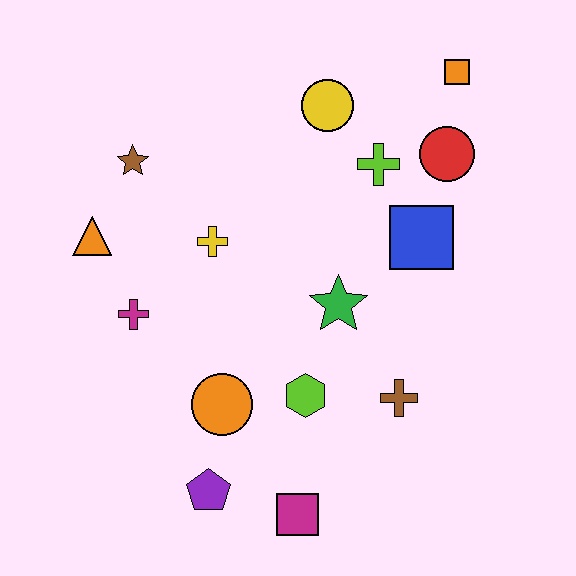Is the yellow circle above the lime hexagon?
Yes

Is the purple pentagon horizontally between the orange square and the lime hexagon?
No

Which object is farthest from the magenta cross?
The orange square is farthest from the magenta cross.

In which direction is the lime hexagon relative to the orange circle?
The lime hexagon is to the right of the orange circle.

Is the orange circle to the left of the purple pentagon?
No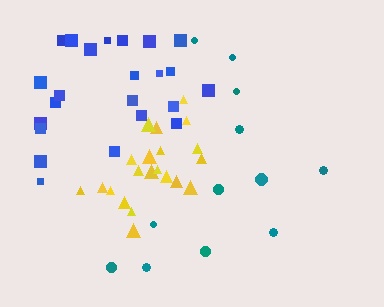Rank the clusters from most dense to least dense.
yellow, blue, teal.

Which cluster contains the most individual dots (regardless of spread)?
Blue (24).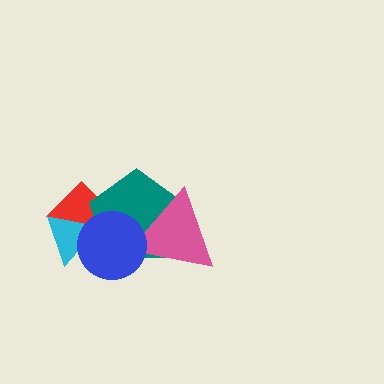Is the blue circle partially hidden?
No, no other shape covers it.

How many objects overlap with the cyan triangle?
3 objects overlap with the cyan triangle.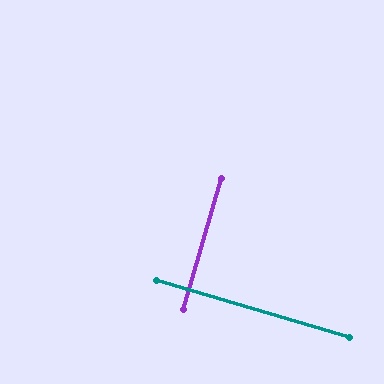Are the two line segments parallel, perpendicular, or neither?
Perpendicular — they meet at approximately 90°.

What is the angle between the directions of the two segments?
Approximately 90 degrees.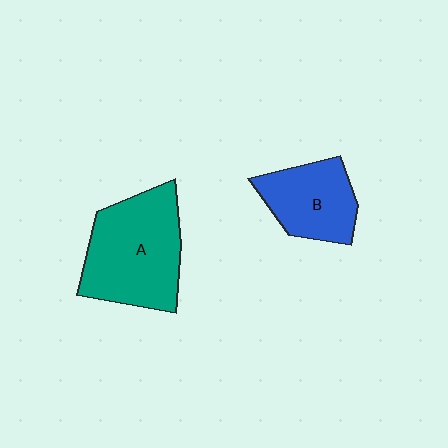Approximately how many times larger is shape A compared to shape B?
Approximately 1.6 times.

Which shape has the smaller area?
Shape B (blue).